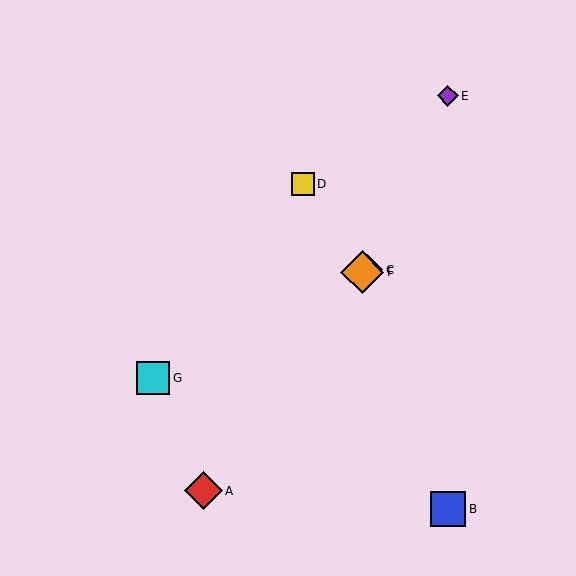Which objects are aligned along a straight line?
Objects C, F, G are aligned along a straight line.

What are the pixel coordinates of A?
Object A is at (203, 491).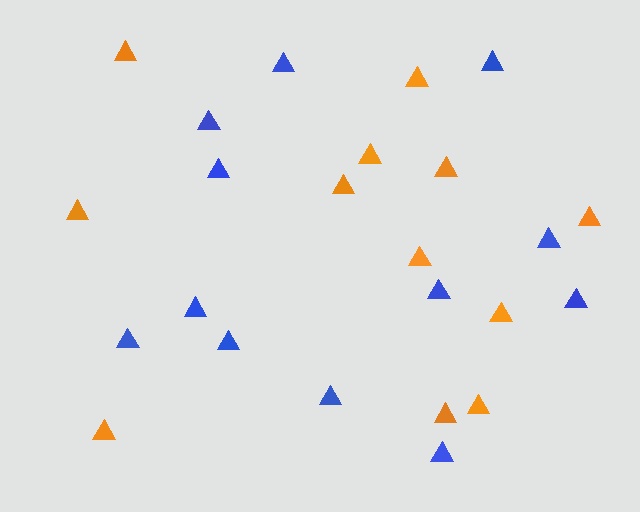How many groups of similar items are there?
There are 2 groups: one group of orange triangles (12) and one group of blue triangles (12).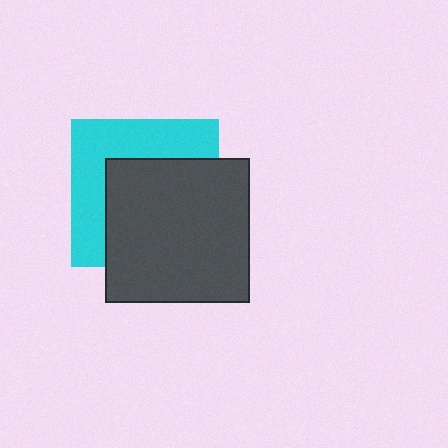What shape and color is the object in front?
The object in front is a dark gray square.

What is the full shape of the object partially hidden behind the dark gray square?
The partially hidden object is a cyan square.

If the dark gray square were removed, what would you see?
You would see the complete cyan square.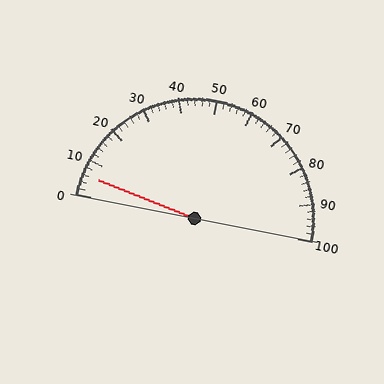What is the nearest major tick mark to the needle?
The nearest major tick mark is 10.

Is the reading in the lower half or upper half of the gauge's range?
The reading is in the lower half of the range (0 to 100).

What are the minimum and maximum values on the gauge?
The gauge ranges from 0 to 100.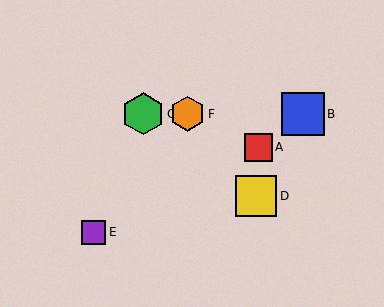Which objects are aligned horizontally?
Objects B, C, F are aligned horizontally.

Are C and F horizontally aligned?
Yes, both are at y≈114.